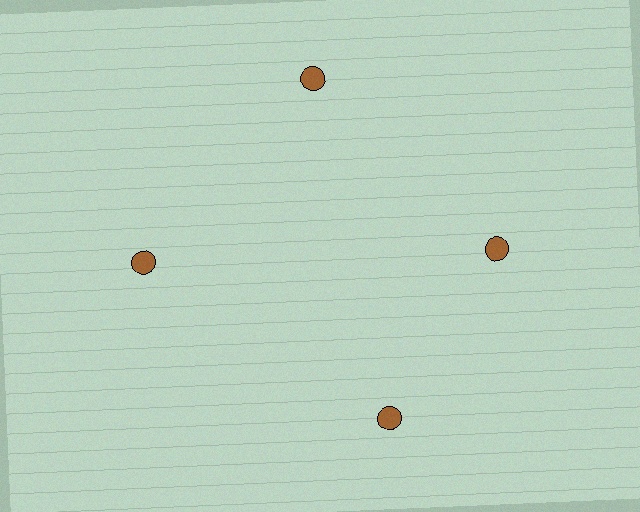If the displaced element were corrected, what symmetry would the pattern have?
It would have 4-fold rotational symmetry — the pattern would map onto itself every 90 degrees.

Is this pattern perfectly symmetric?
No. The 4 brown circles are arranged in a ring, but one element near the 6 o'clock position is rotated out of alignment along the ring, breaking the 4-fold rotational symmetry.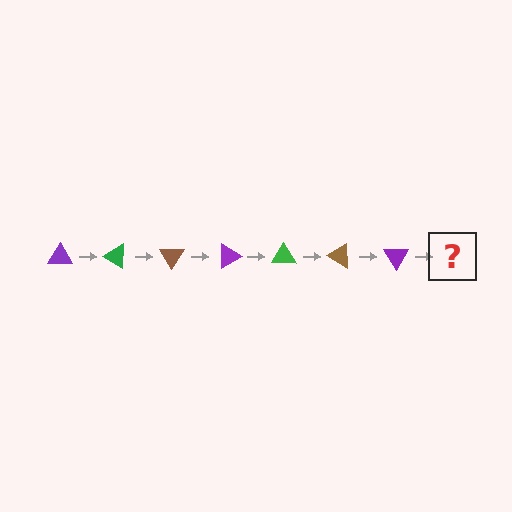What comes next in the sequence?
The next element should be a green triangle, rotated 210 degrees from the start.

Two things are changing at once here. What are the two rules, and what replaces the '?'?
The two rules are that it rotates 30 degrees each step and the color cycles through purple, green, and brown. The '?' should be a green triangle, rotated 210 degrees from the start.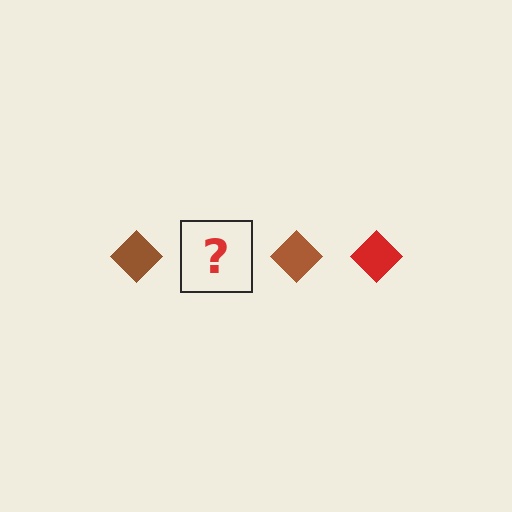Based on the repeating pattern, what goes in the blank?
The blank should be a red diamond.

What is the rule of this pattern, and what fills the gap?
The rule is that the pattern cycles through brown, red diamonds. The gap should be filled with a red diamond.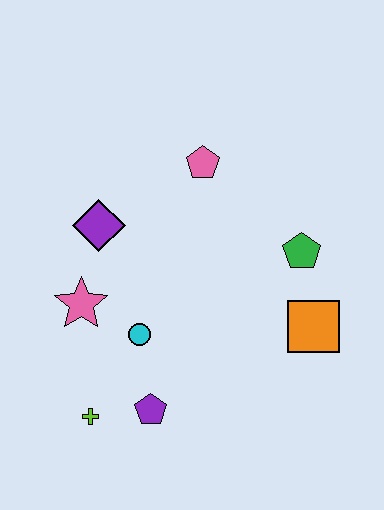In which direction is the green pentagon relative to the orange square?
The green pentagon is above the orange square.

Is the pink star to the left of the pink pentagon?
Yes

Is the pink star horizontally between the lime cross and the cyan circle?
No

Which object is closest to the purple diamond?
The pink star is closest to the purple diamond.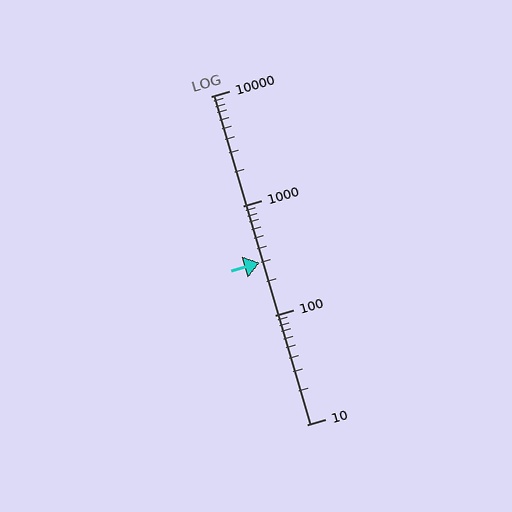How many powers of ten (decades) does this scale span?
The scale spans 3 decades, from 10 to 10000.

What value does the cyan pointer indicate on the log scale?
The pointer indicates approximately 300.